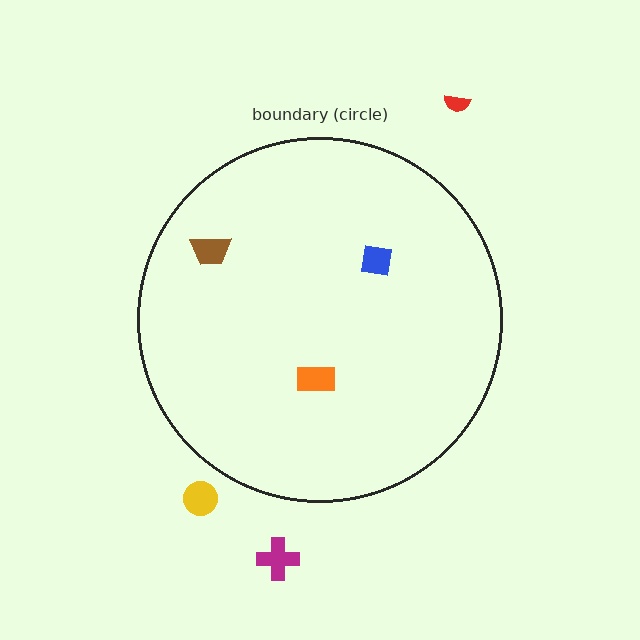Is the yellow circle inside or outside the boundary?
Outside.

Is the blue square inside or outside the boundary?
Inside.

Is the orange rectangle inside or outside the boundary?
Inside.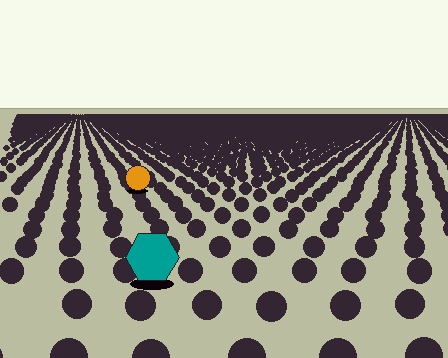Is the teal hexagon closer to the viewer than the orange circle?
Yes. The teal hexagon is closer — you can tell from the texture gradient: the ground texture is coarser near it.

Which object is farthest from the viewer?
The orange circle is farthest from the viewer. It appears smaller and the ground texture around it is denser.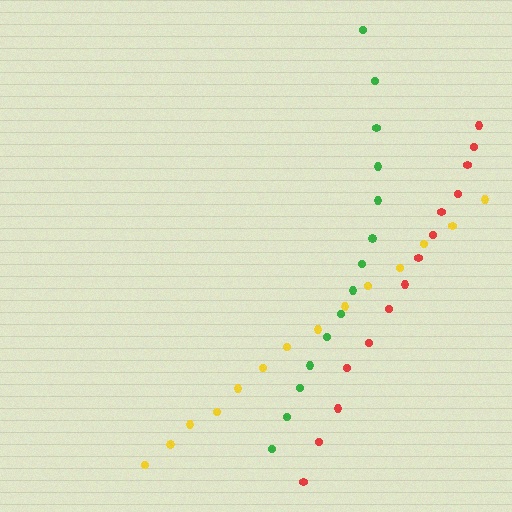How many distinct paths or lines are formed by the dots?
There are 3 distinct paths.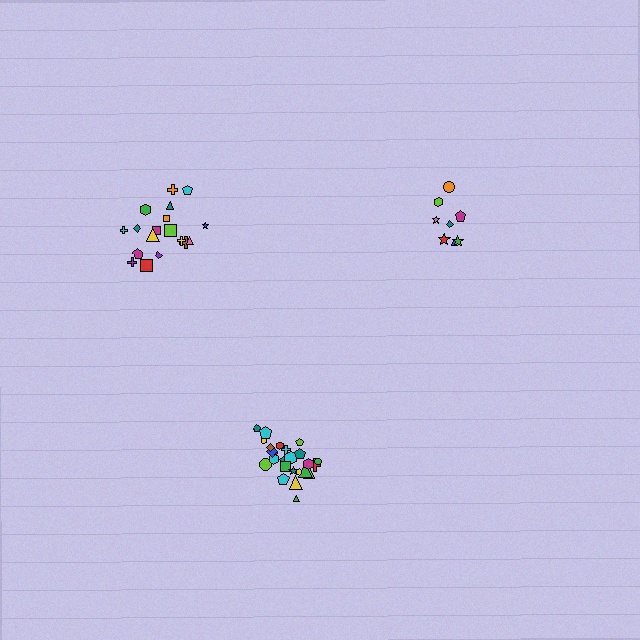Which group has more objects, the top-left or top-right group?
The top-left group.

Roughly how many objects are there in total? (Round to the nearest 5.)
Roughly 50 objects in total.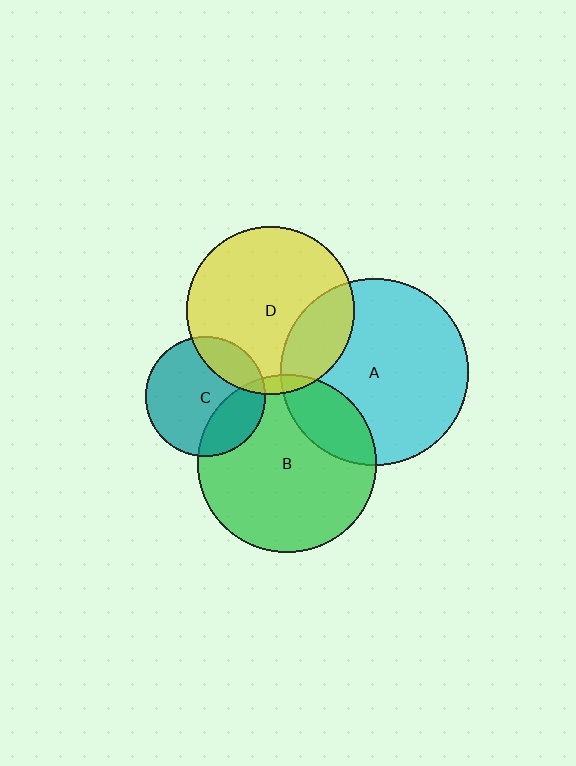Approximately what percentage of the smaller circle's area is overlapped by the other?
Approximately 30%.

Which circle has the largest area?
Circle A (cyan).